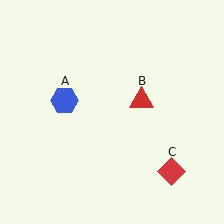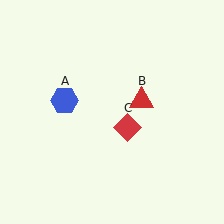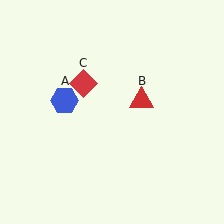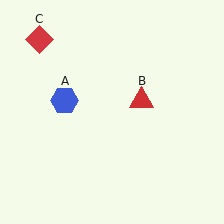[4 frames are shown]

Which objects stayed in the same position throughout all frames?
Blue hexagon (object A) and red triangle (object B) remained stationary.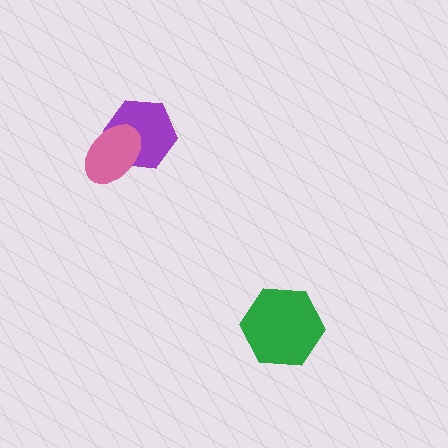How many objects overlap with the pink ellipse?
1 object overlaps with the pink ellipse.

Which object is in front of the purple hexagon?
The pink ellipse is in front of the purple hexagon.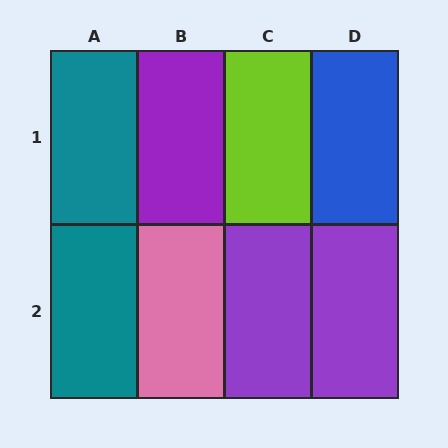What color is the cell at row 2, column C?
Purple.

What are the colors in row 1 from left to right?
Teal, purple, lime, blue.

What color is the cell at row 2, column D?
Purple.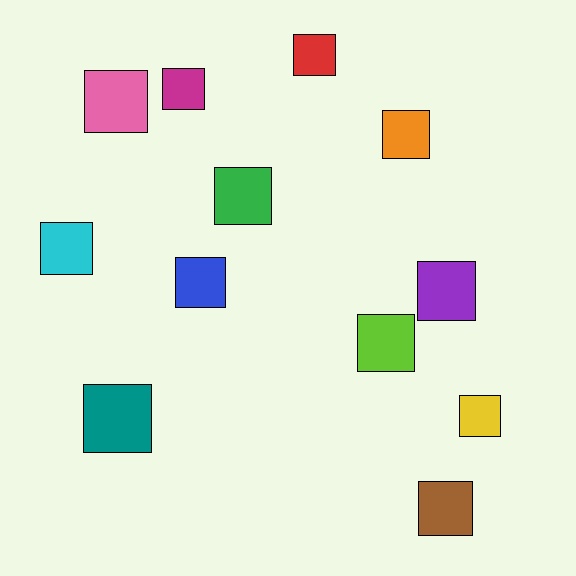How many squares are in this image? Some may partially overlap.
There are 12 squares.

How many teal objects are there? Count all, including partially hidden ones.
There is 1 teal object.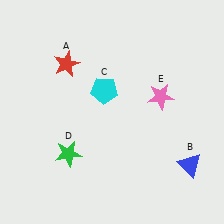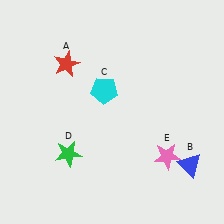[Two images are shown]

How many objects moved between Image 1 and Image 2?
1 object moved between the two images.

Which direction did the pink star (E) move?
The pink star (E) moved down.